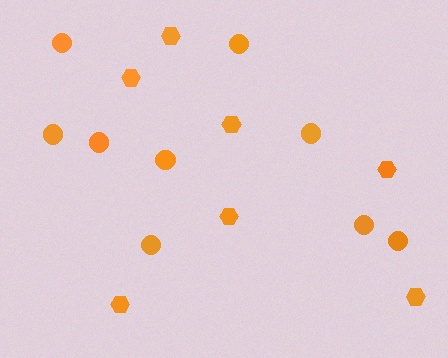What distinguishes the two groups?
There are 2 groups: one group of circles (9) and one group of hexagons (7).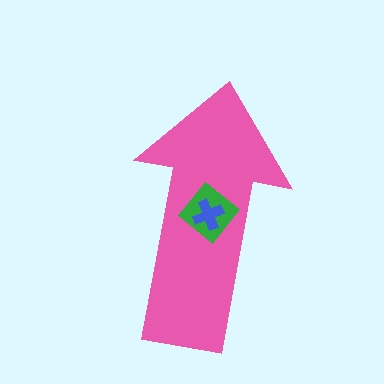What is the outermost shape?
The pink arrow.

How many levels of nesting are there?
3.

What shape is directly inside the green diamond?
The blue cross.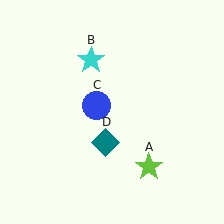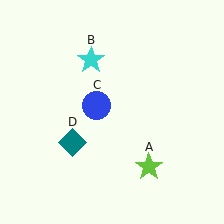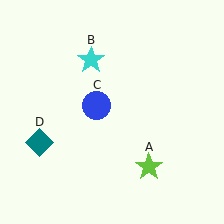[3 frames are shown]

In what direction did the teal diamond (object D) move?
The teal diamond (object D) moved left.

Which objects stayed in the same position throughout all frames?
Lime star (object A) and cyan star (object B) and blue circle (object C) remained stationary.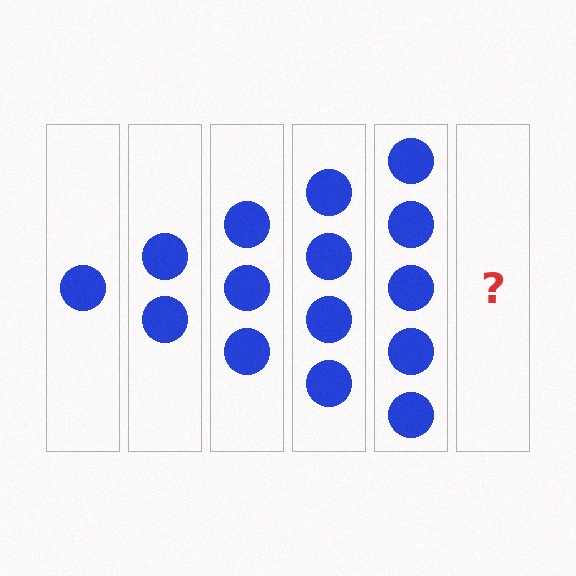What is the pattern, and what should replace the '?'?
The pattern is that each step adds one more circle. The '?' should be 6 circles.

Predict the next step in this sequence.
The next step is 6 circles.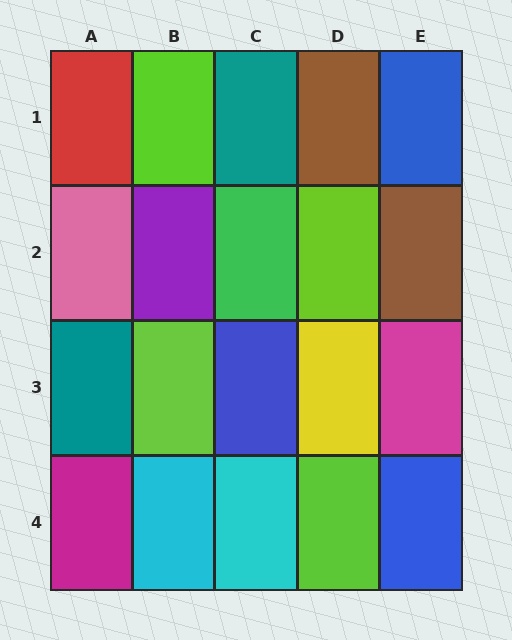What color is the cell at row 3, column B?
Lime.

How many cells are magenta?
2 cells are magenta.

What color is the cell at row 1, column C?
Teal.